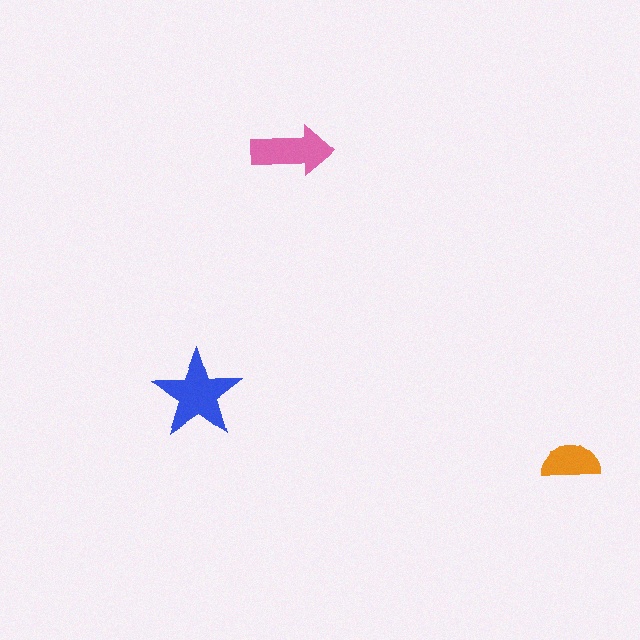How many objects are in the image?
There are 3 objects in the image.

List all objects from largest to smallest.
The blue star, the pink arrow, the orange semicircle.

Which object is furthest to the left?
The blue star is leftmost.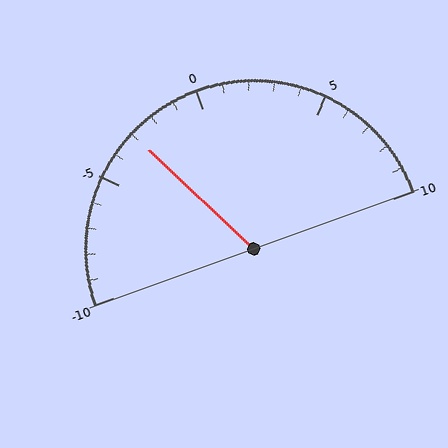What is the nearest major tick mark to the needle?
The nearest major tick mark is -5.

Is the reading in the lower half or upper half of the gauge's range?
The reading is in the lower half of the range (-10 to 10).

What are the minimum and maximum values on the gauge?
The gauge ranges from -10 to 10.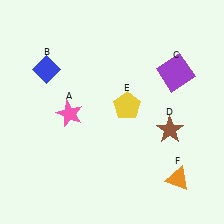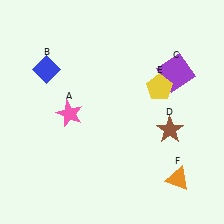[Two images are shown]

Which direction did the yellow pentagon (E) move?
The yellow pentagon (E) moved right.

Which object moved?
The yellow pentagon (E) moved right.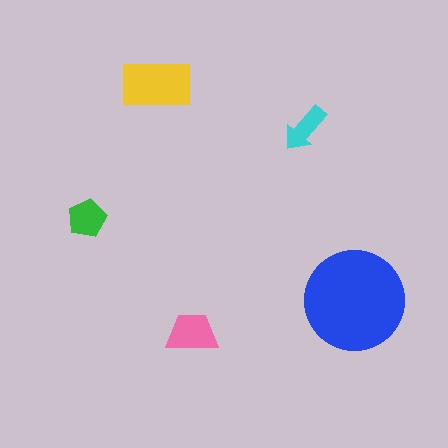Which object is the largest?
The blue circle.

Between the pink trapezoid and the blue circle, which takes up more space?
The blue circle.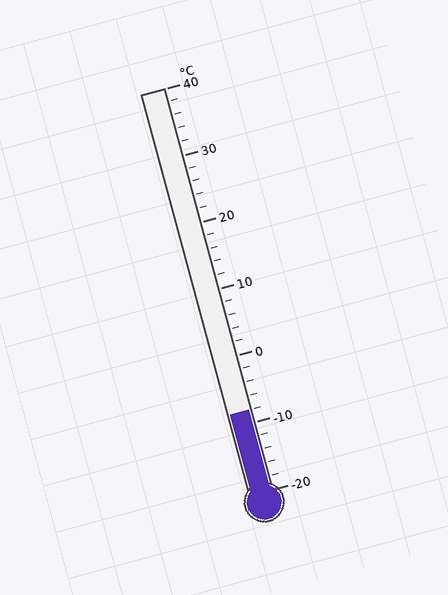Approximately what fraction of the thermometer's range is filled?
The thermometer is filled to approximately 20% of its range.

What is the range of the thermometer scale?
The thermometer scale ranges from -20°C to 40°C.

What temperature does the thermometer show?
The thermometer shows approximately -8°C.